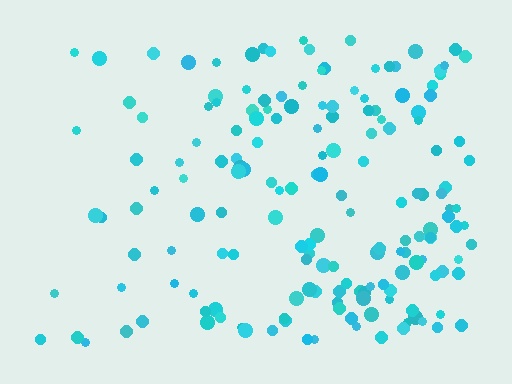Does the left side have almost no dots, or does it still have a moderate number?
Still a moderate number, just noticeably fewer than the right.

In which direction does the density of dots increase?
From left to right, with the right side densest.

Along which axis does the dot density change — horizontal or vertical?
Horizontal.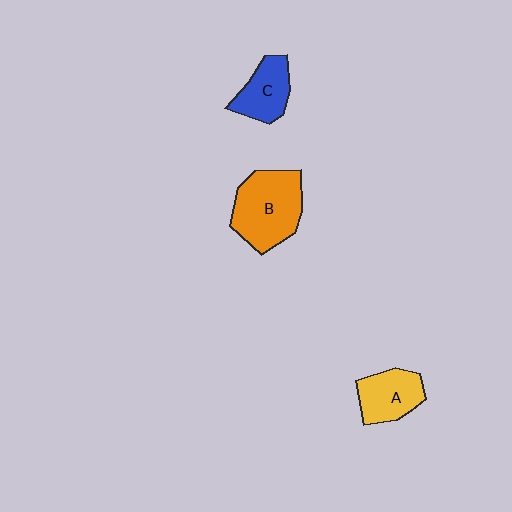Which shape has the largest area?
Shape B (orange).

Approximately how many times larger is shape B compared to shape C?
Approximately 1.7 times.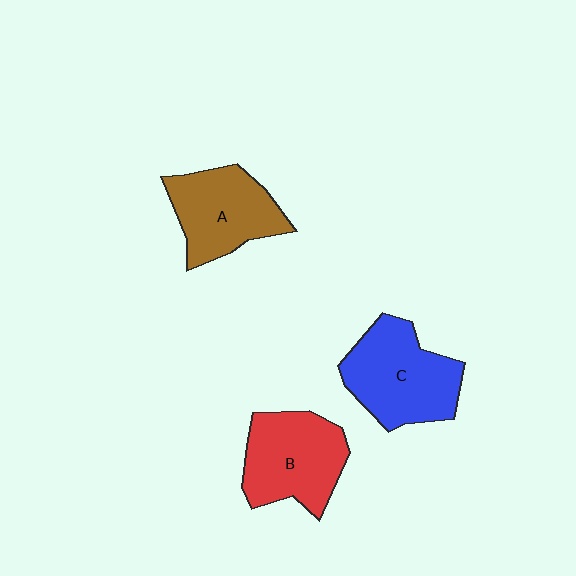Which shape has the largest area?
Shape C (blue).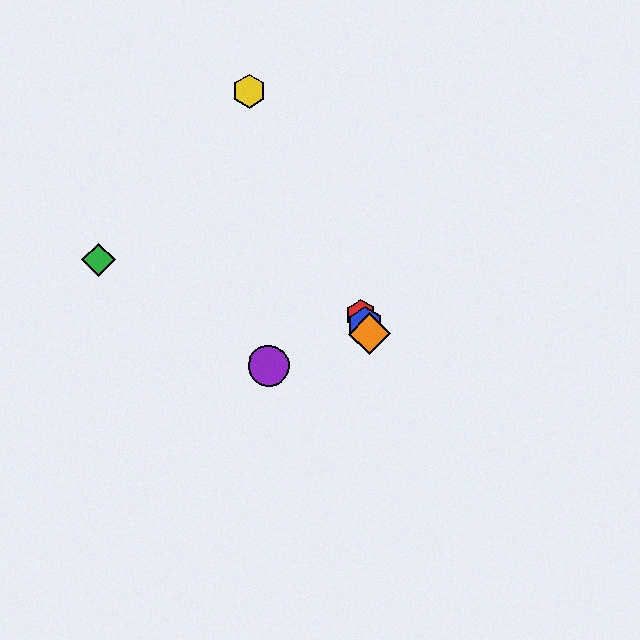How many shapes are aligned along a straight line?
4 shapes (the red hexagon, the blue hexagon, the yellow hexagon, the orange diamond) are aligned along a straight line.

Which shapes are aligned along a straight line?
The red hexagon, the blue hexagon, the yellow hexagon, the orange diamond are aligned along a straight line.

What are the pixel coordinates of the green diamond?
The green diamond is at (99, 260).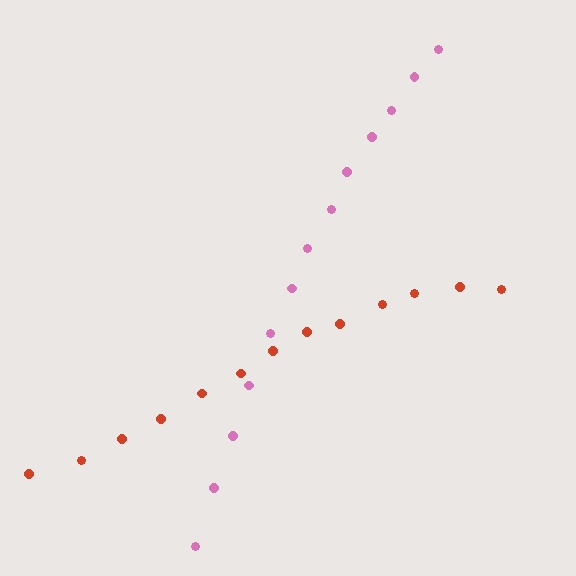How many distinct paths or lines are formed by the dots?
There are 2 distinct paths.